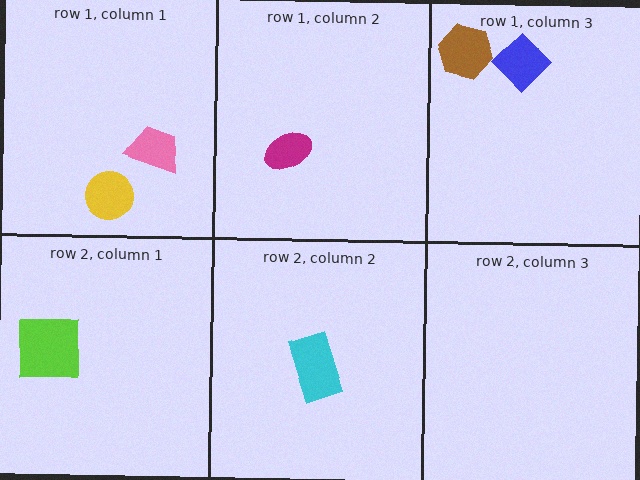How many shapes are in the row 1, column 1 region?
2.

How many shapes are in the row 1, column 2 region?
1.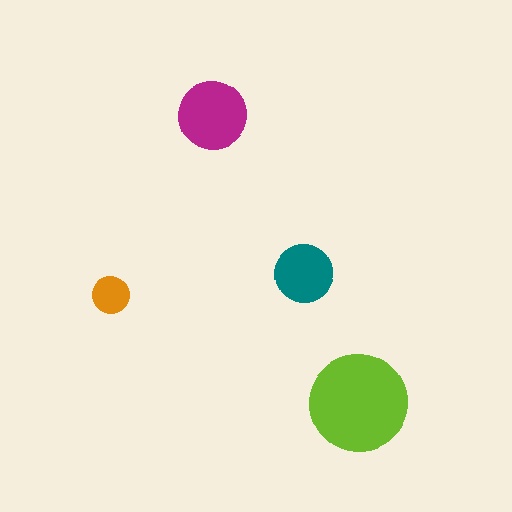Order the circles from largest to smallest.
the lime one, the magenta one, the teal one, the orange one.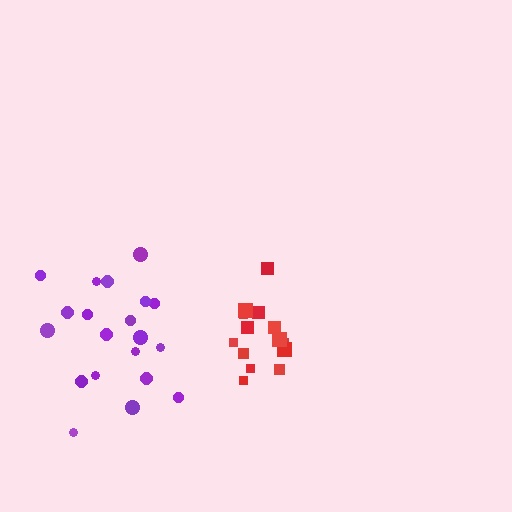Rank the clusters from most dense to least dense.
red, purple.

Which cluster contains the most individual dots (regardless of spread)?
Purple (20).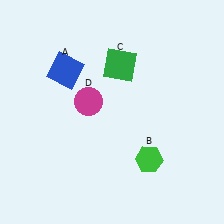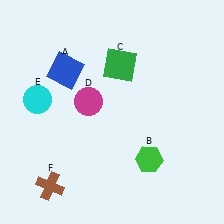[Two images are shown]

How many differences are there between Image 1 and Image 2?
There are 2 differences between the two images.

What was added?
A cyan circle (E), a brown cross (F) were added in Image 2.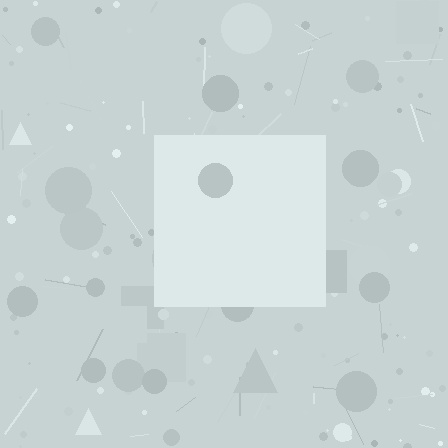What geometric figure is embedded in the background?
A square is embedded in the background.